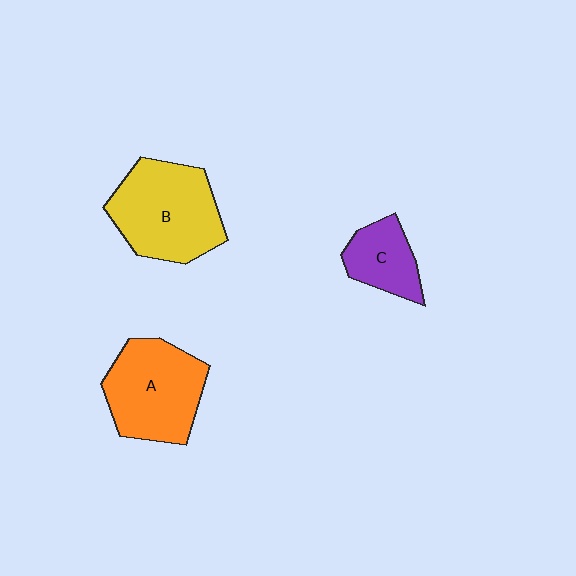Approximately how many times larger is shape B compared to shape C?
Approximately 2.0 times.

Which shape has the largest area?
Shape B (yellow).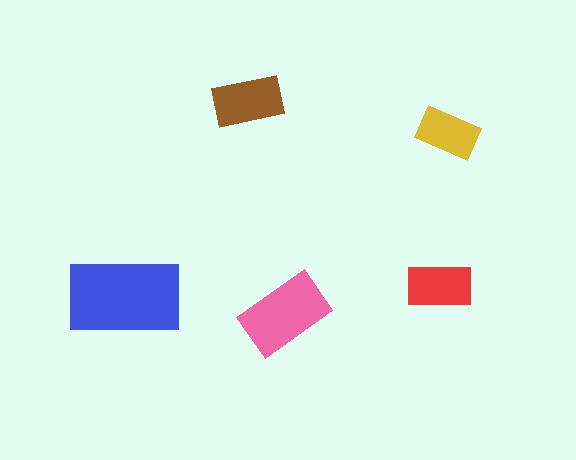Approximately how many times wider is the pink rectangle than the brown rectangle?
About 1.5 times wider.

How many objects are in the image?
There are 5 objects in the image.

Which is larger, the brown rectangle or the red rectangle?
The brown one.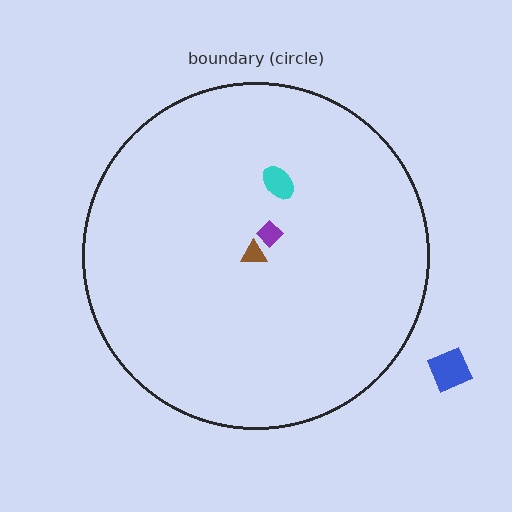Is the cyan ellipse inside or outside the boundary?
Inside.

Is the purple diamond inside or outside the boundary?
Inside.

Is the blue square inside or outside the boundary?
Outside.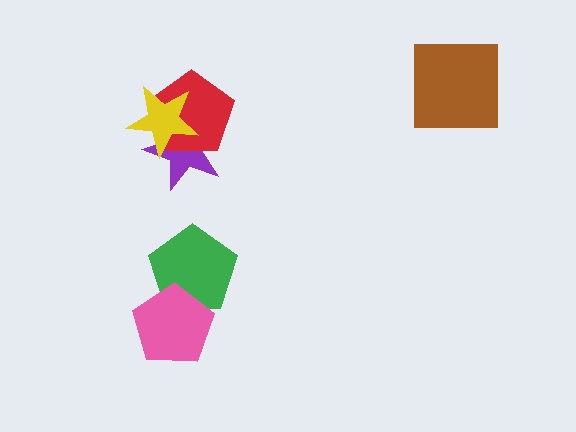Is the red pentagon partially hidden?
Yes, it is partially covered by another shape.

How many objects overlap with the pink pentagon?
1 object overlaps with the pink pentagon.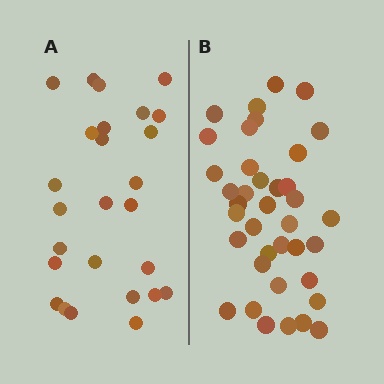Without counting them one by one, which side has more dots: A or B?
Region B (the right region) has more dots.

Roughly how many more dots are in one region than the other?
Region B has roughly 12 or so more dots than region A.